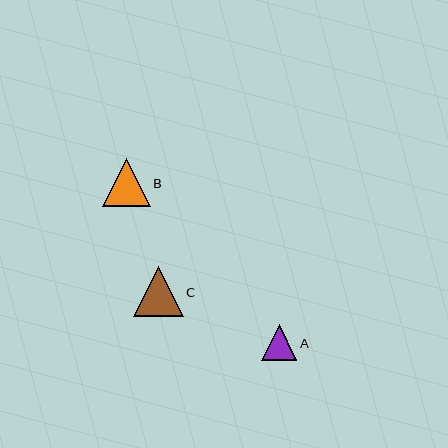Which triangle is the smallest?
Triangle A is the smallest with a size of approximately 35 pixels.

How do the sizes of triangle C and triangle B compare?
Triangle C and triangle B are approximately the same size.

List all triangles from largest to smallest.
From largest to smallest: C, B, A.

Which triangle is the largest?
Triangle C is the largest with a size of approximately 50 pixels.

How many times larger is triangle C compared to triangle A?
Triangle C is approximately 1.4 times the size of triangle A.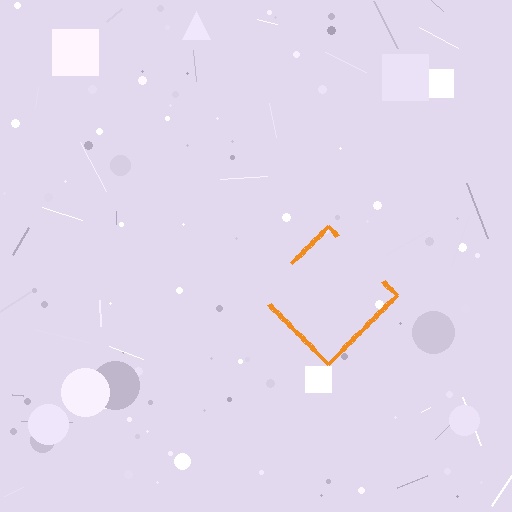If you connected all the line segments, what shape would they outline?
They would outline a diamond.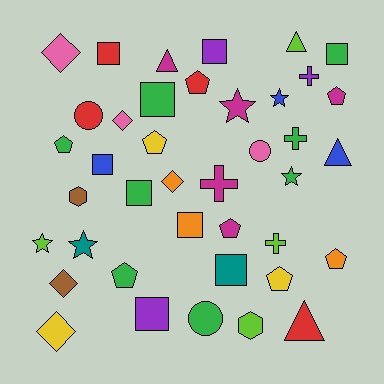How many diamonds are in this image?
There are 5 diamonds.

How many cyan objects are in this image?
There are no cyan objects.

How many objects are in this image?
There are 40 objects.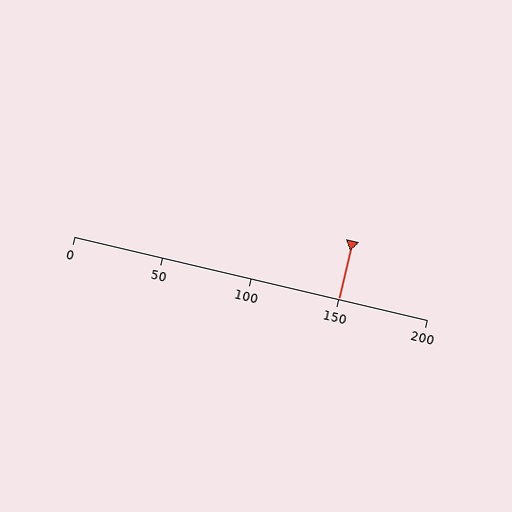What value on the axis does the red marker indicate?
The marker indicates approximately 150.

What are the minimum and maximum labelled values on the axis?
The axis runs from 0 to 200.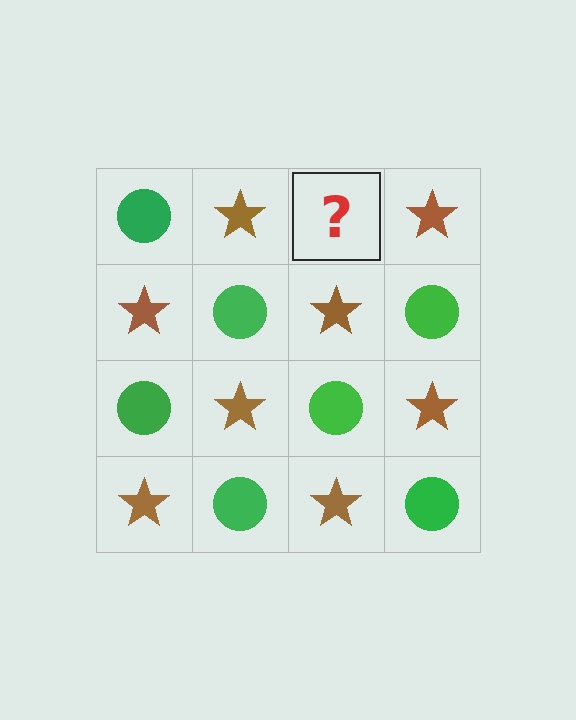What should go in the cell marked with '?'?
The missing cell should contain a green circle.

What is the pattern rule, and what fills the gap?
The rule is that it alternates green circle and brown star in a checkerboard pattern. The gap should be filled with a green circle.